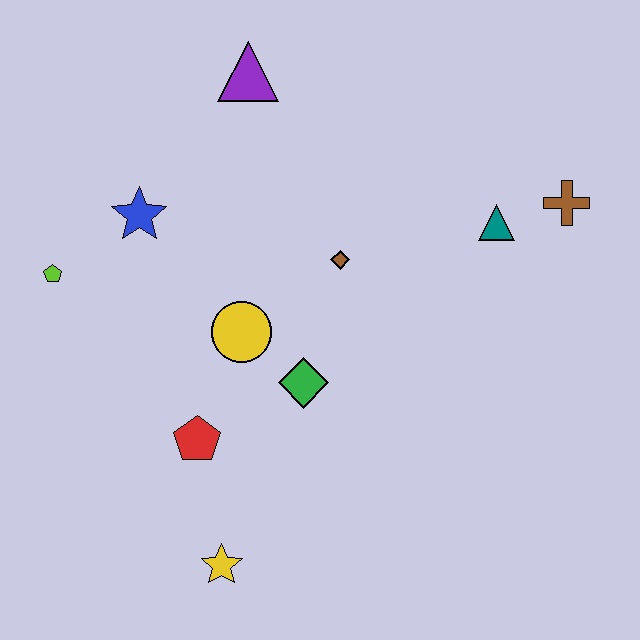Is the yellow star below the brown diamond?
Yes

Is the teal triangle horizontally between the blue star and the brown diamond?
No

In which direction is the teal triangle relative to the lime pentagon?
The teal triangle is to the right of the lime pentagon.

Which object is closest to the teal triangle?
The brown cross is closest to the teal triangle.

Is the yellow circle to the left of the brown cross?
Yes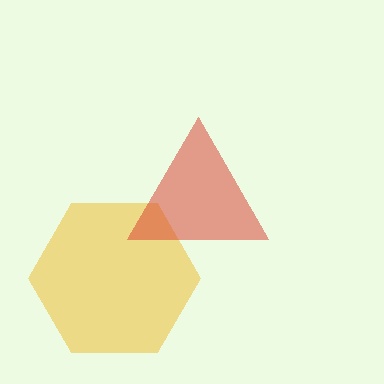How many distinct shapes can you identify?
There are 2 distinct shapes: a yellow hexagon, a red triangle.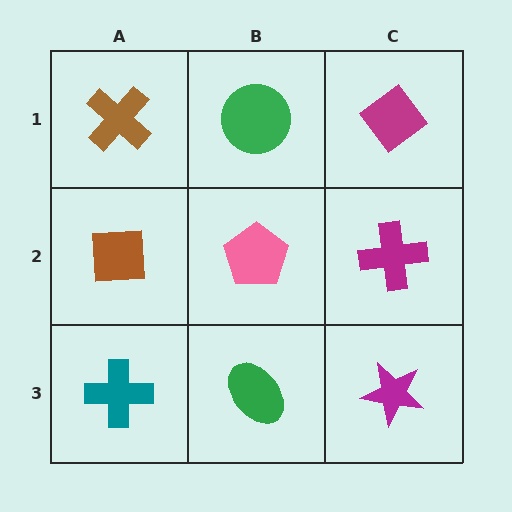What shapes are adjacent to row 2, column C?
A magenta diamond (row 1, column C), a magenta star (row 3, column C), a pink pentagon (row 2, column B).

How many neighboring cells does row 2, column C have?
3.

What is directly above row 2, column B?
A green circle.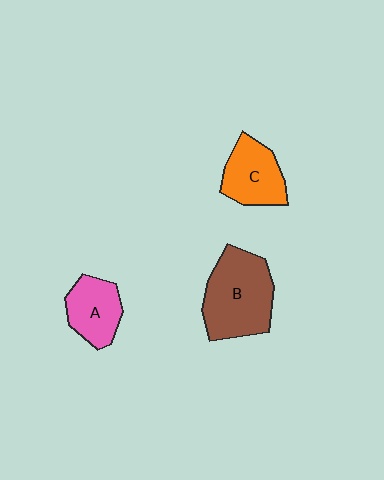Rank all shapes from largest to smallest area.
From largest to smallest: B (brown), C (orange), A (pink).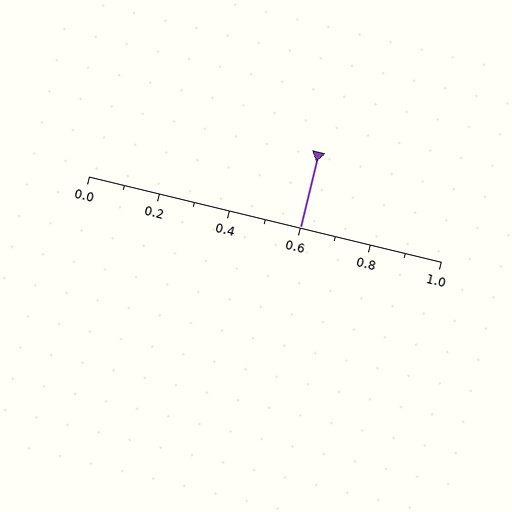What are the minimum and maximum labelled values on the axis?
The axis runs from 0.0 to 1.0.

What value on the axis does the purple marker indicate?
The marker indicates approximately 0.6.